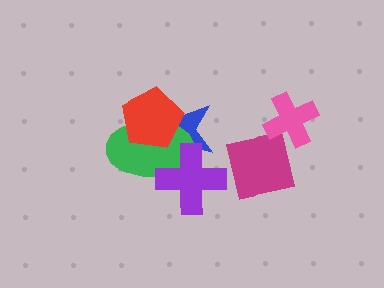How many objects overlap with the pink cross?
1 object overlaps with the pink cross.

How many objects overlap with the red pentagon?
2 objects overlap with the red pentagon.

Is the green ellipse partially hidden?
Yes, it is partially covered by another shape.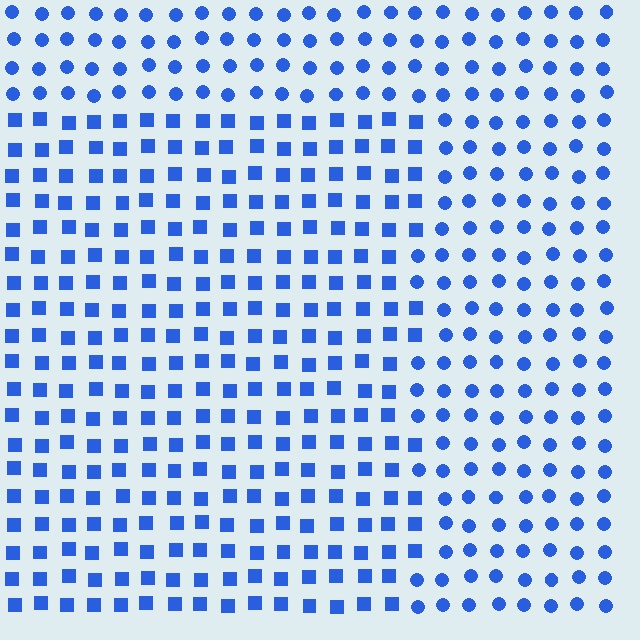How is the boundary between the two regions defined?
The boundary is defined by a change in element shape: squares inside vs. circles outside. All elements share the same color and spacing.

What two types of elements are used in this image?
The image uses squares inside the rectangle region and circles outside it.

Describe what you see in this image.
The image is filled with small blue elements arranged in a uniform grid. A rectangle-shaped region contains squares, while the surrounding area contains circles. The boundary is defined purely by the change in element shape.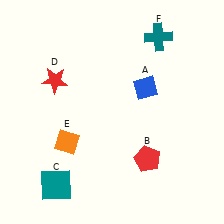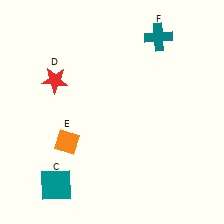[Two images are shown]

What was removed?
The red pentagon (B), the blue diamond (A) were removed in Image 2.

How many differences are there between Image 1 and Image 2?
There are 2 differences between the two images.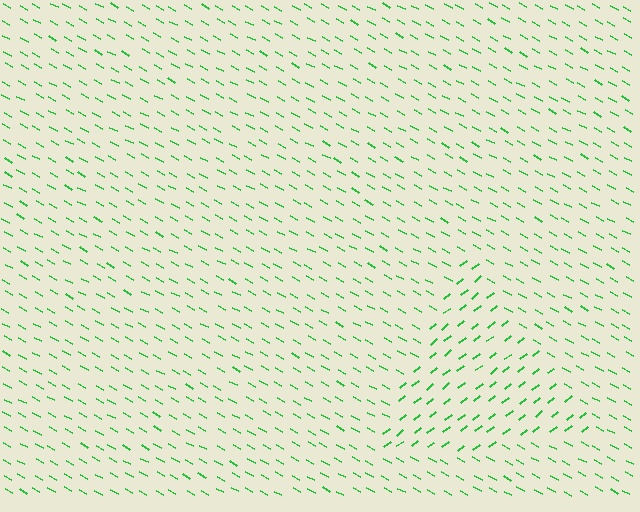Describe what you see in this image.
The image is filled with small green line segments. A triangle region in the image has lines oriented differently from the surrounding lines, creating a visible texture boundary.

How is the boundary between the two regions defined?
The boundary is defined purely by a change in line orientation (approximately 67 degrees difference). All lines are the same color and thickness.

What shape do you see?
I see a triangle.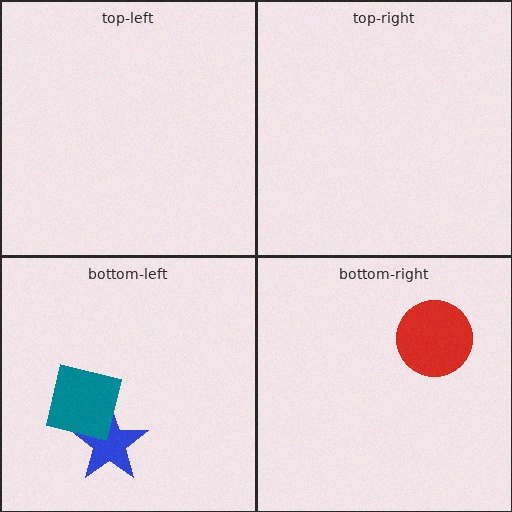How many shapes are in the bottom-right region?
1.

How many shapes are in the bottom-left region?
2.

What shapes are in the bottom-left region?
The blue star, the teal square.